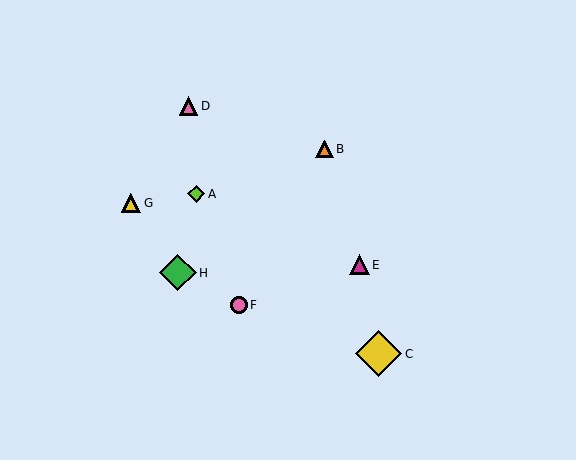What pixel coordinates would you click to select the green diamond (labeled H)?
Click at (178, 273) to select the green diamond H.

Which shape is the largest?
The yellow diamond (labeled C) is the largest.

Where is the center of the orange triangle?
The center of the orange triangle is at (324, 149).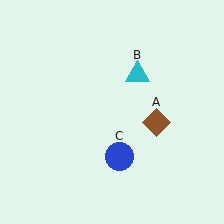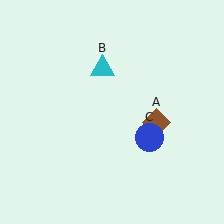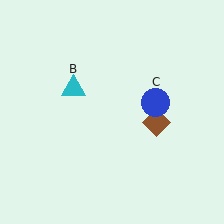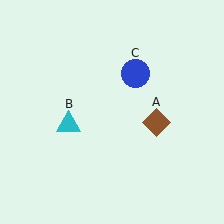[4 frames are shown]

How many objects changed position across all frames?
2 objects changed position: cyan triangle (object B), blue circle (object C).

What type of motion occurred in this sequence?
The cyan triangle (object B), blue circle (object C) rotated counterclockwise around the center of the scene.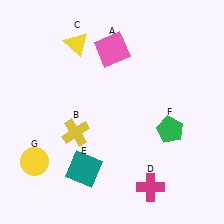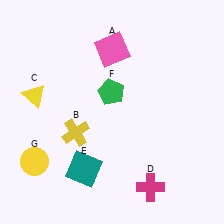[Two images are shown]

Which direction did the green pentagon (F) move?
The green pentagon (F) moved left.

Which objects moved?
The objects that moved are: the yellow triangle (C), the green pentagon (F).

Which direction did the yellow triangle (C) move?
The yellow triangle (C) moved down.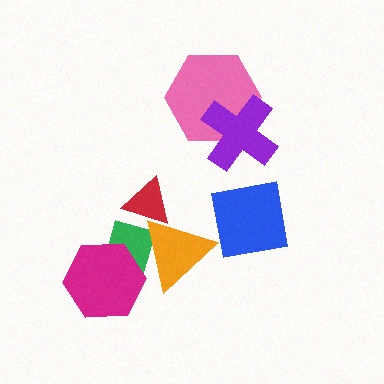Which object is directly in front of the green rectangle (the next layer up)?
The magenta hexagon is directly in front of the green rectangle.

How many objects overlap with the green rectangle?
2 objects overlap with the green rectangle.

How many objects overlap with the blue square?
1 object overlaps with the blue square.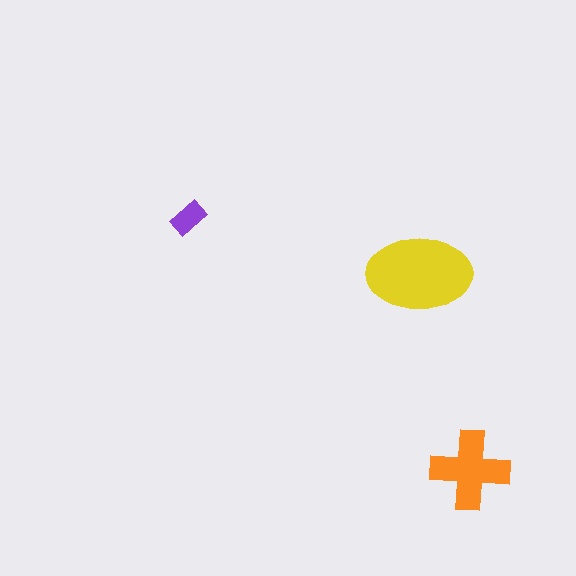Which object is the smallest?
The purple rectangle.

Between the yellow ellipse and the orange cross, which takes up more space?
The yellow ellipse.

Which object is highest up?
The purple rectangle is topmost.